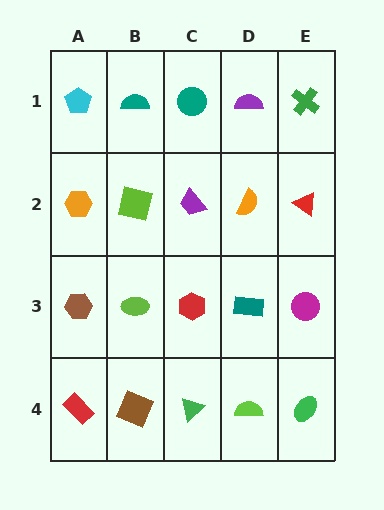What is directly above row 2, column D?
A purple semicircle.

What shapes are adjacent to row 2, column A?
A cyan pentagon (row 1, column A), a brown hexagon (row 3, column A), a lime square (row 2, column B).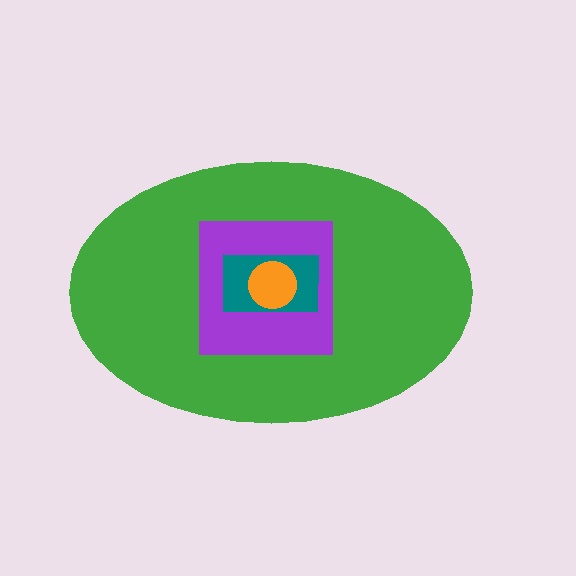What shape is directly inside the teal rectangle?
The orange circle.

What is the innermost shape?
The orange circle.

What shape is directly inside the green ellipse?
The purple square.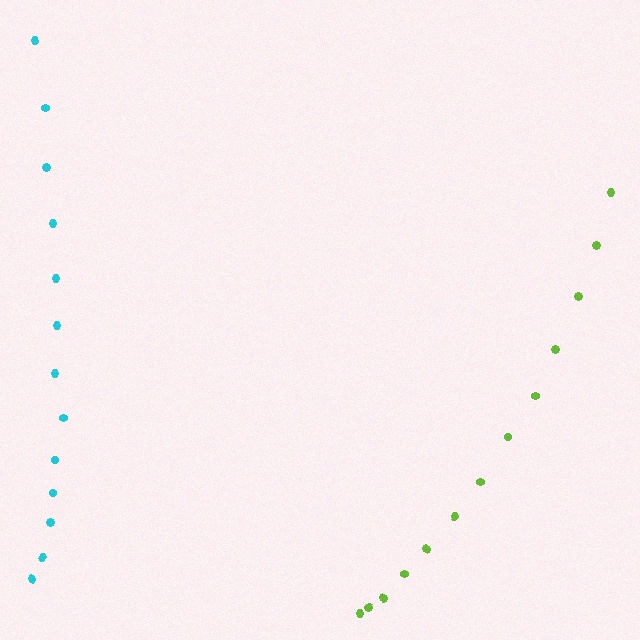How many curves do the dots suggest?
There are 2 distinct paths.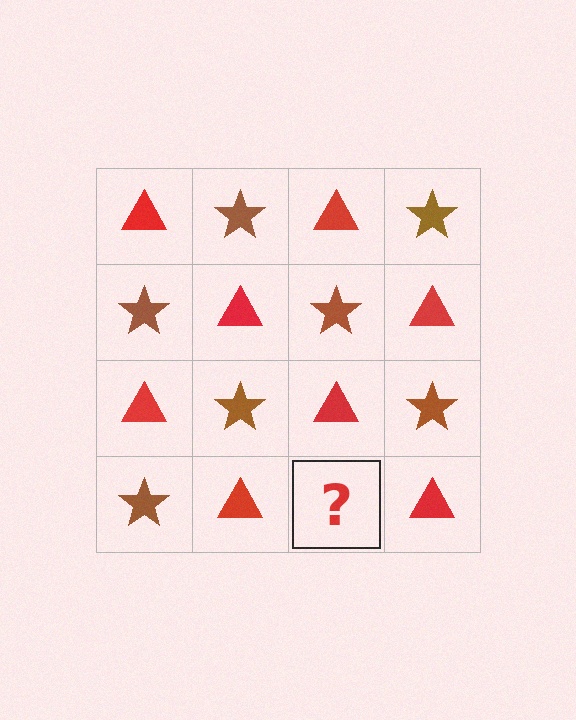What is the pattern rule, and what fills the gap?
The rule is that it alternates red triangle and brown star in a checkerboard pattern. The gap should be filled with a brown star.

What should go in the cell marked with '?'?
The missing cell should contain a brown star.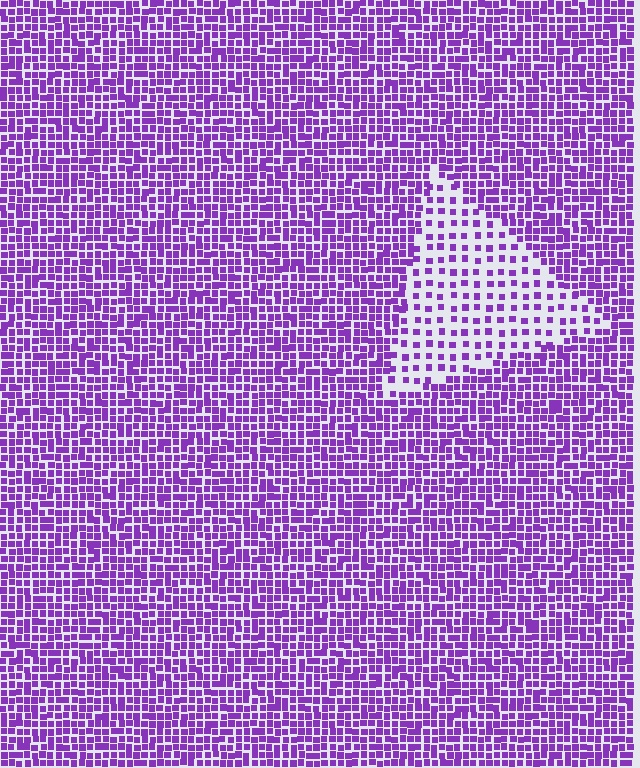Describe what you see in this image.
The image contains small purple elements arranged at two different densities. A triangle-shaped region is visible where the elements are less densely packed than the surrounding area.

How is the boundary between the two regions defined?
The boundary is defined by a change in element density (approximately 2.4x ratio). All elements are the same color, size, and shape.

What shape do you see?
I see a triangle.